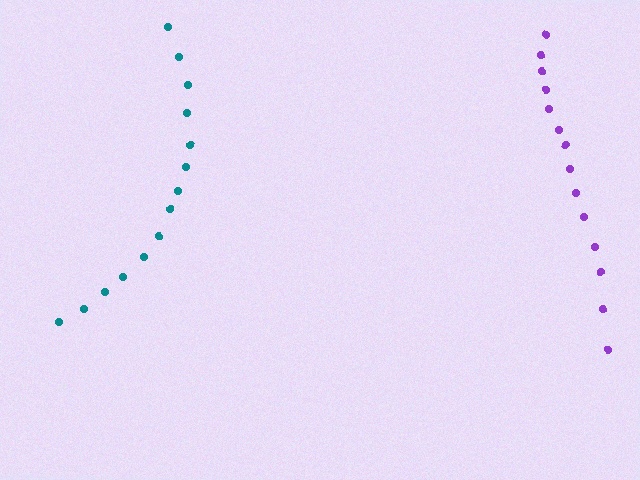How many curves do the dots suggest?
There are 2 distinct paths.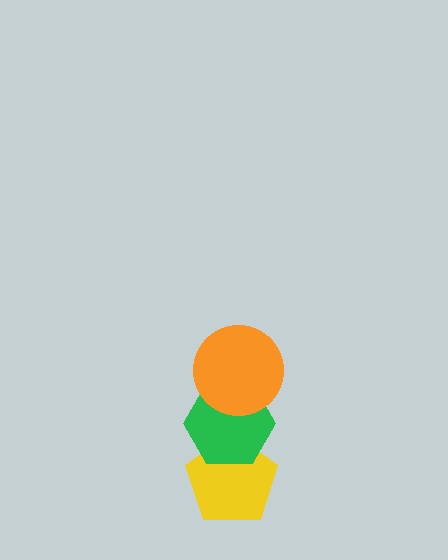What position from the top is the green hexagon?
The green hexagon is 2nd from the top.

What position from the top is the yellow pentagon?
The yellow pentagon is 3rd from the top.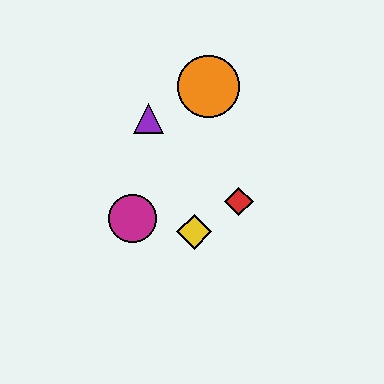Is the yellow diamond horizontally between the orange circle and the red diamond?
No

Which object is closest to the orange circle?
The purple triangle is closest to the orange circle.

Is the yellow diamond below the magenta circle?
Yes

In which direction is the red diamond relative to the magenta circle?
The red diamond is to the right of the magenta circle.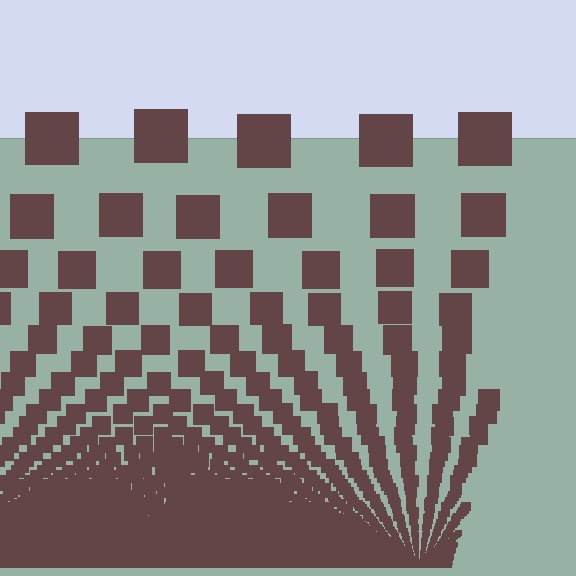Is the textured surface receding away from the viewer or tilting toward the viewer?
The surface appears to tilt toward the viewer. Texture elements get larger and sparser toward the top.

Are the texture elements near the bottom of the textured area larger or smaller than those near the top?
Smaller. The gradient is inverted — elements near the bottom are smaller and denser.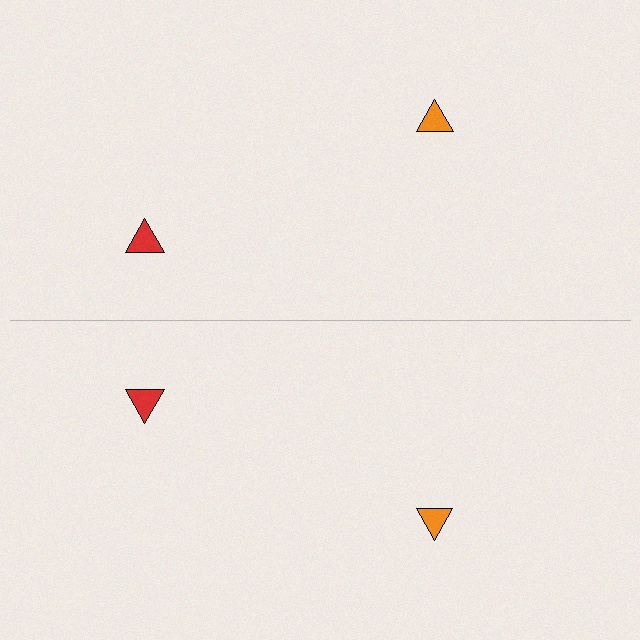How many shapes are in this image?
There are 4 shapes in this image.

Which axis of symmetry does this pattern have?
The pattern has a horizontal axis of symmetry running through the center of the image.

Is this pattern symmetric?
Yes, this pattern has bilateral (reflection) symmetry.